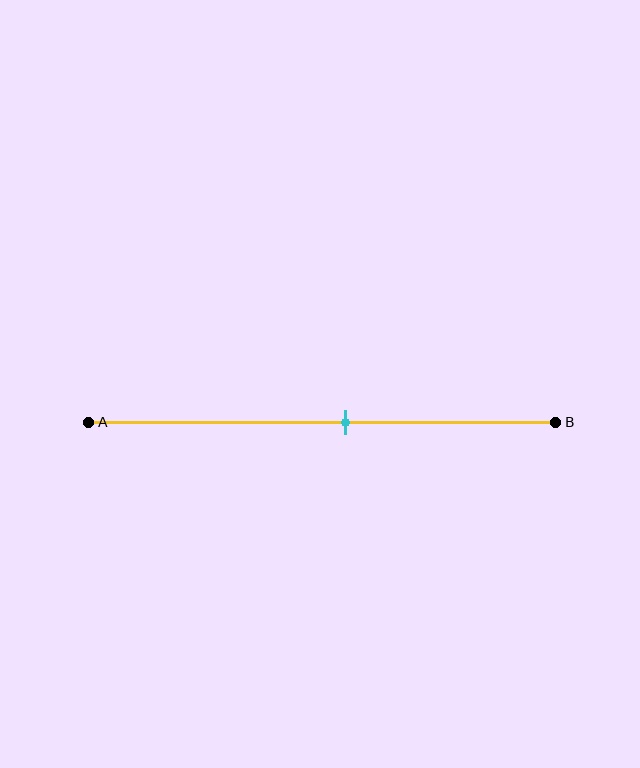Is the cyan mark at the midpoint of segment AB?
No, the mark is at about 55% from A, not at the 50% midpoint.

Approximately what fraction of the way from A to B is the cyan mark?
The cyan mark is approximately 55% of the way from A to B.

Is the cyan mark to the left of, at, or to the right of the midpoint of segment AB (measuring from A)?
The cyan mark is to the right of the midpoint of segment AB.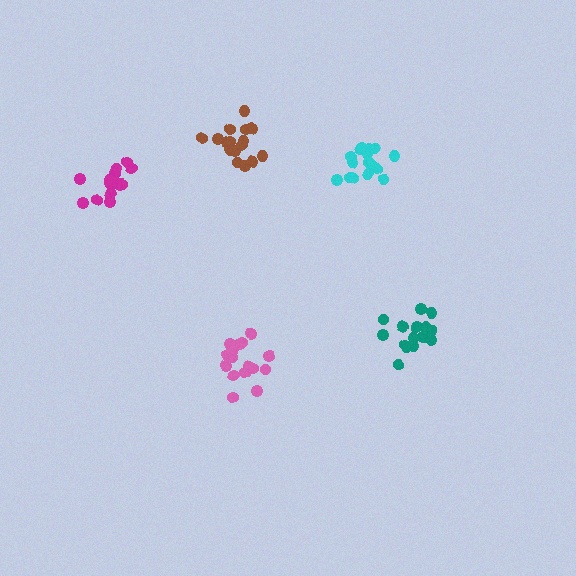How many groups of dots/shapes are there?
There are 5 groups.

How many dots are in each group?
Group 1: 18 dots, Group 2: 15 dots, Group 3: 16 dots, Group 4: 16 dots, Group 5: 16 dots (81 total).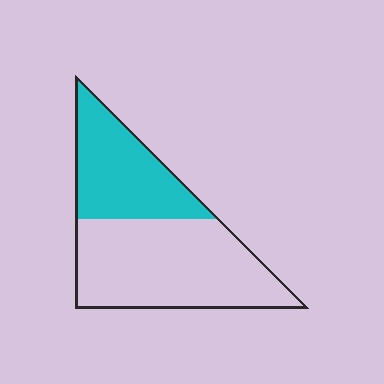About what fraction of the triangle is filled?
About three eighths (3/8).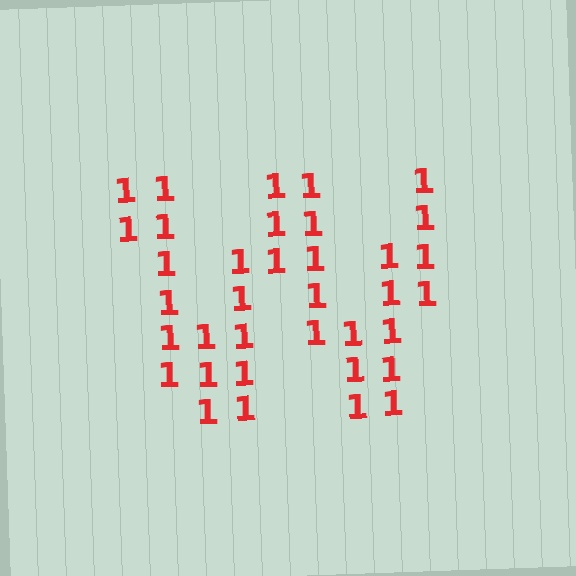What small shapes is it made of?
It is made of small digit 1's.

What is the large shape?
The large shape is the letter W.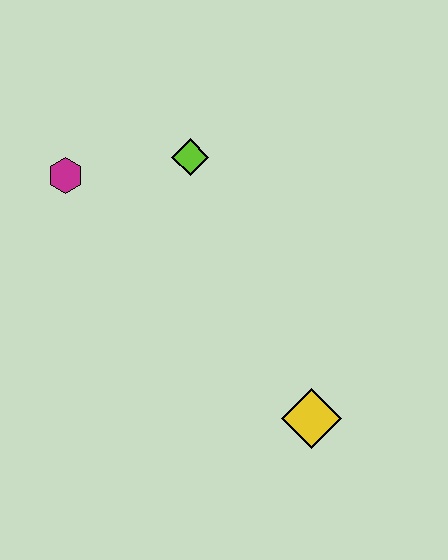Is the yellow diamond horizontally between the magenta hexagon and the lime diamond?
No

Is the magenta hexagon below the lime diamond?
Yes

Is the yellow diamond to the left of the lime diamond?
No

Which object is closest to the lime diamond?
The magenta hexagon is closest to the lime diamond.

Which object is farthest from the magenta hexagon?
The yellow diamond is farthest from the magenta hexagon.